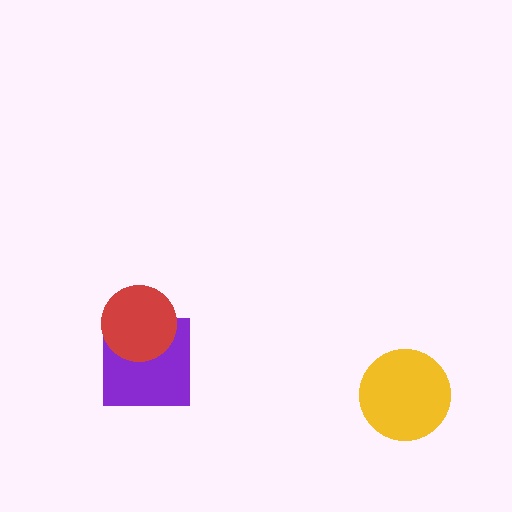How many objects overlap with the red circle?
1 object overlaps with the red circle.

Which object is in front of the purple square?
The red circle is in front of the purple square.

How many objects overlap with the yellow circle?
0 objects overlap with the yellow circle.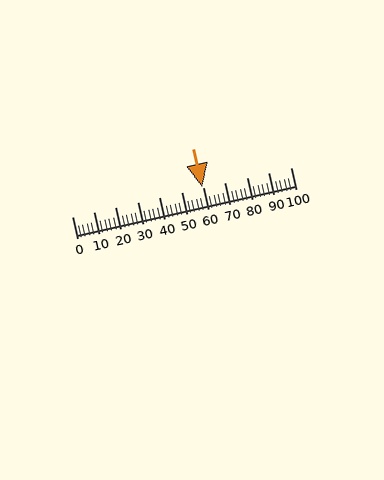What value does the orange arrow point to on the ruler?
The orange arrow points to approximately 60.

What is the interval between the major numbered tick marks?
The major tick marks are spaced 10 units apart.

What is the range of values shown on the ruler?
The ruler shows values from 0 to 100.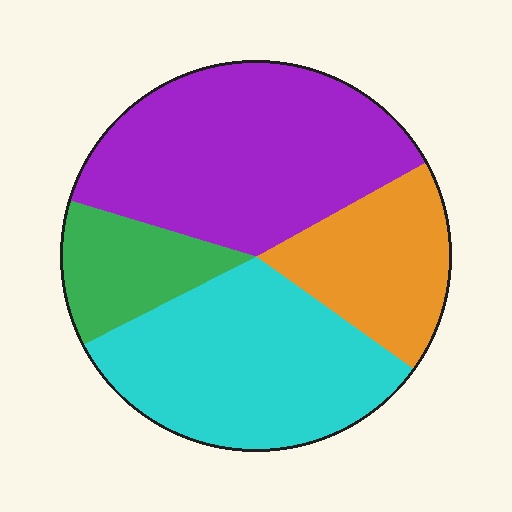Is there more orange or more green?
Orange.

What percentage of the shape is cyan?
Cyan takes up about one third (1/3) of the shape.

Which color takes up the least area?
Green, at roughly 10%.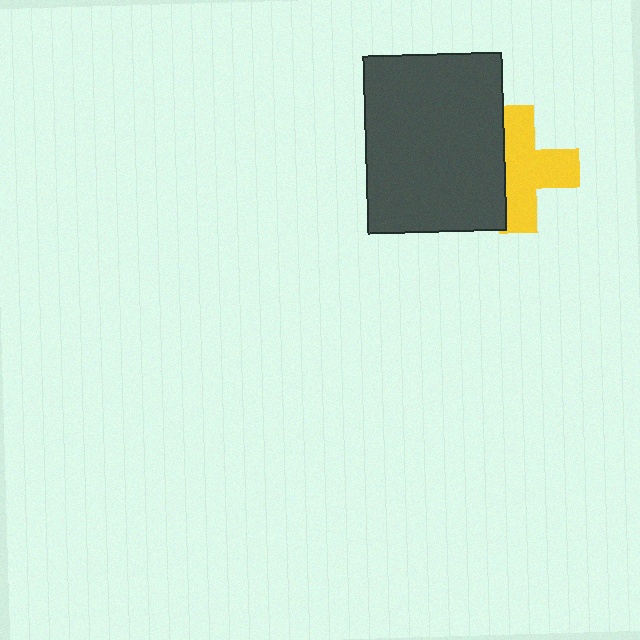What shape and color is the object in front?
The object in front is a dark gray rectangle.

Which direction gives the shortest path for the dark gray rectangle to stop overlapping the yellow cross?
Moving left gives the shortest separation.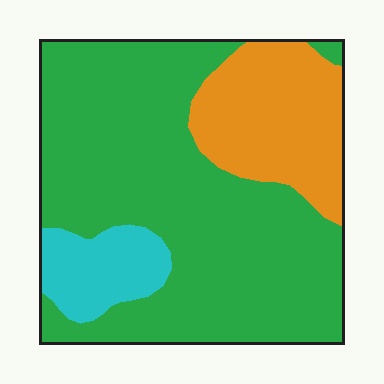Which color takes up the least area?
Cyan, at roughly 10%.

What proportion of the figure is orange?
Orange covers about 20% of the figure.